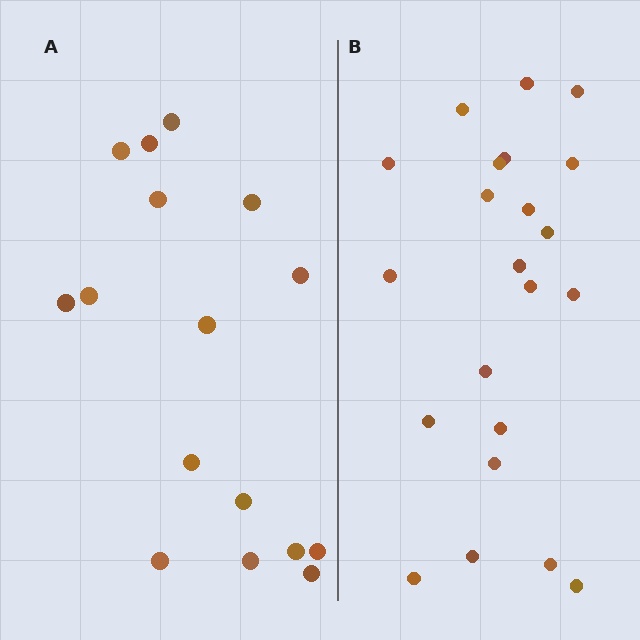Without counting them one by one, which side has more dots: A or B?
Region B (the right region) has more dots.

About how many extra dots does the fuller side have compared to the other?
Region B has about 6 more dots than region A.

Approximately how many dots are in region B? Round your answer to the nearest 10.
About 20 dots. (The exact count is 22, which rounds to 20.)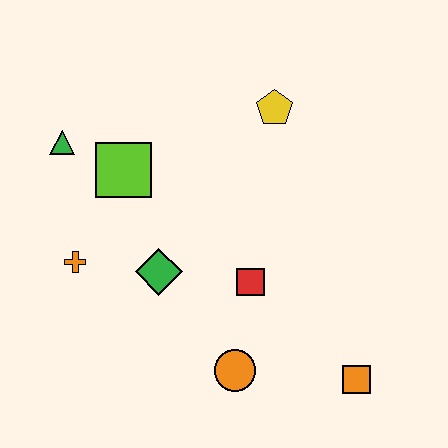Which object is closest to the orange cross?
The green diamond is closest to the orange cross.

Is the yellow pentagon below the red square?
No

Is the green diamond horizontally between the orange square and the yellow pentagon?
No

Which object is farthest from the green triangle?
The orange square is farthest from the green triangle.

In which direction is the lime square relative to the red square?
The lime square is to the left of the red square.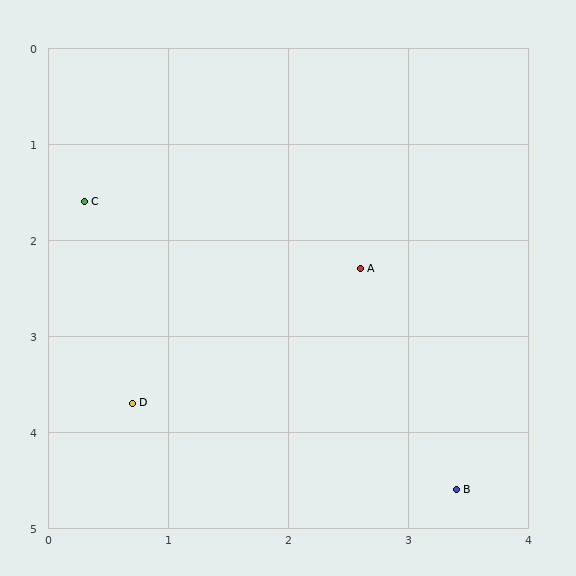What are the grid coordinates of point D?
Point D is at approximately (0.7, 3.7).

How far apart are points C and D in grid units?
Points C and D are about 2.1 grid units apart.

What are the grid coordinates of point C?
Point C is at approximately (0.3, 1.6).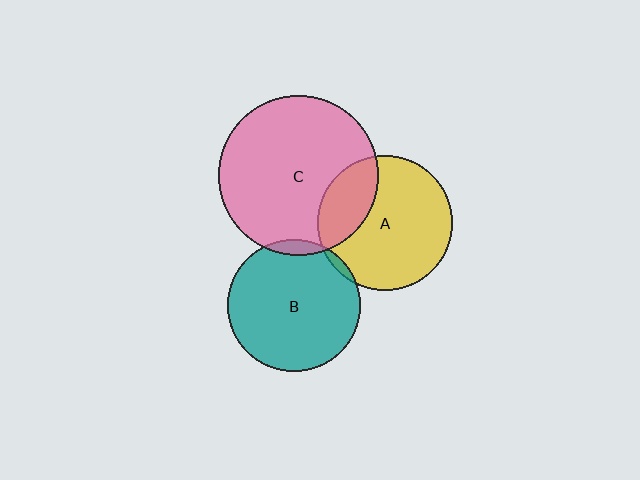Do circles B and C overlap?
Yes.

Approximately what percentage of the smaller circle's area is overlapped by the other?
Approximately 5%.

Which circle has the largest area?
Circle C (pink).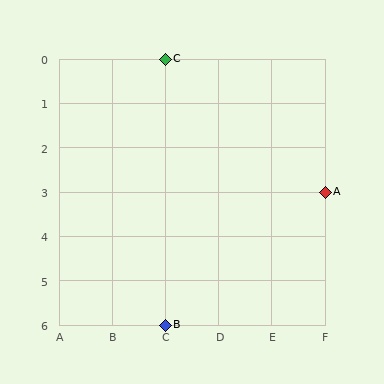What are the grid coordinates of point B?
Point B is at grid coordinates (C, 6).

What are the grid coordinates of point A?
Point A is at grid coordinates (F, 3).